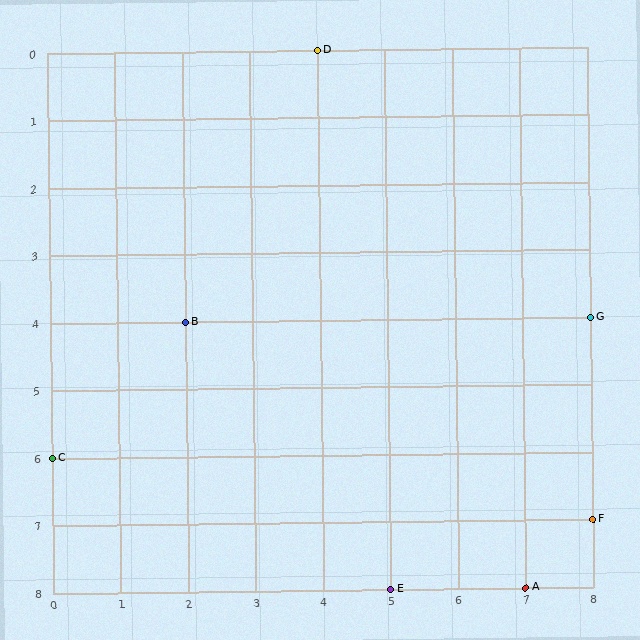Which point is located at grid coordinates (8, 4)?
Point G is at (8, 4).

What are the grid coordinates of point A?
Point A is at grid coordinates (7, 8).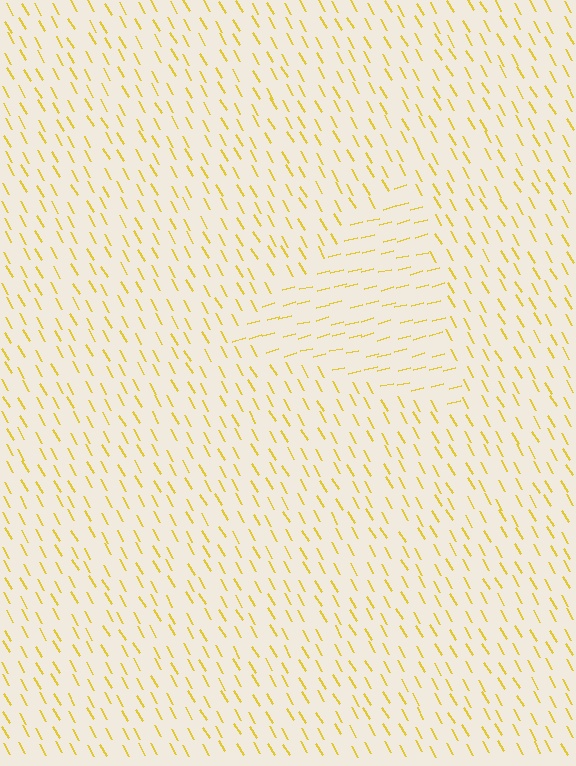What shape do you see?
I see a triangle.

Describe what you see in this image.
The image is filled with small yellow line segments. A triangle region in the image has lines oriented differently from the surrounding lines, creating a visible texture boundary.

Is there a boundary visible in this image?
Yes, there is a texture boundary formed by a change in line orientation.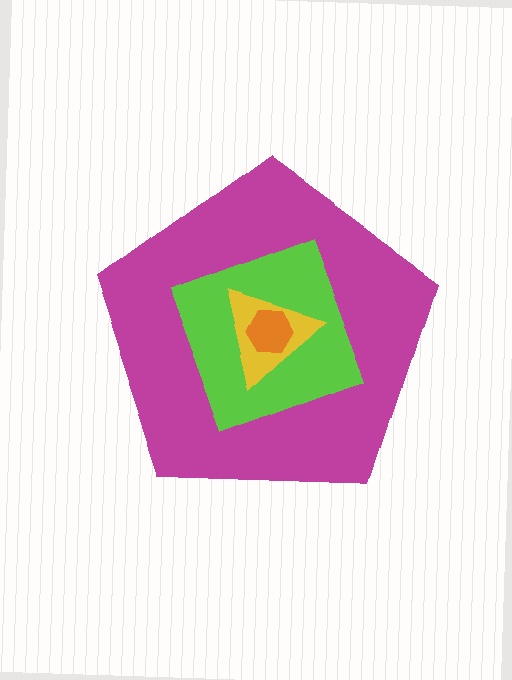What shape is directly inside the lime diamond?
The yellow triangle.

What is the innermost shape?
The orange hexagon.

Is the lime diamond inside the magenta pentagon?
Yes.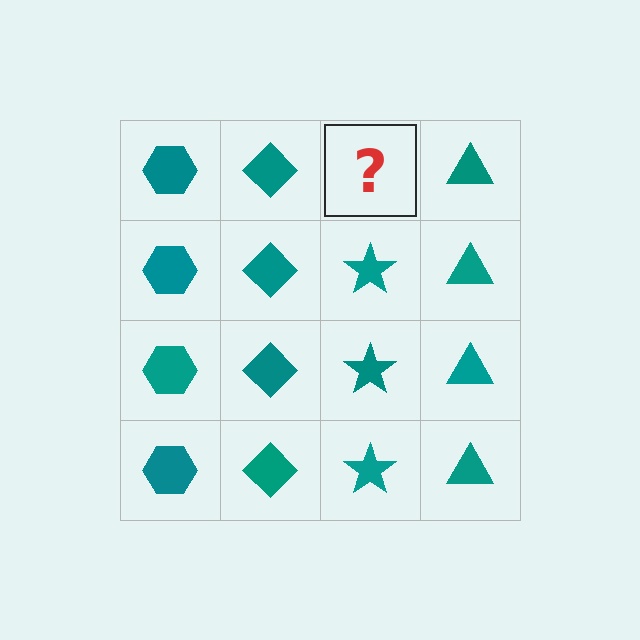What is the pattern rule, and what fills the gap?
The rule is that each column has a consistent shape. The gap should be filled with a teal star.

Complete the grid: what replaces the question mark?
The question mark should be replaced with a teal star.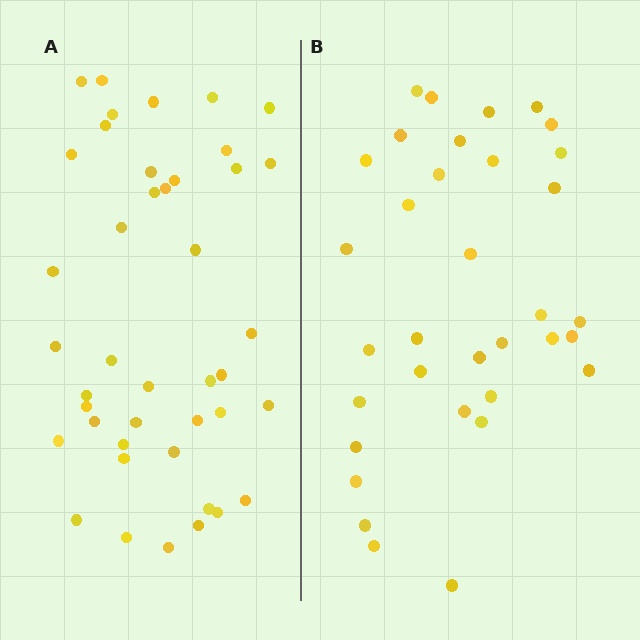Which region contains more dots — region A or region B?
Region A (the left region) has more dots.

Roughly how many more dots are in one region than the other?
Region A has roughly 8 or so more dots than region B.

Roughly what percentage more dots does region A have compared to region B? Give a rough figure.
About 25% more.